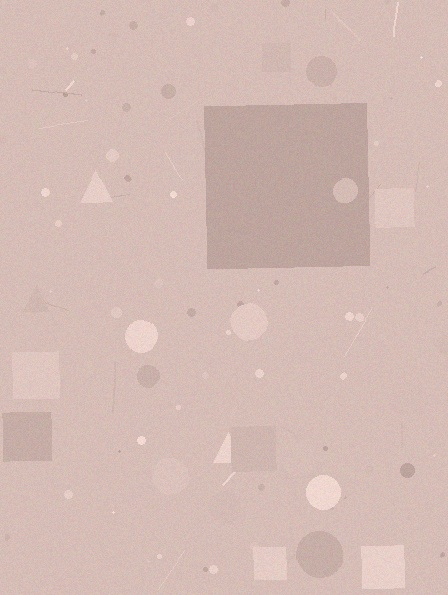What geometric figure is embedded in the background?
A square is embedded in the background.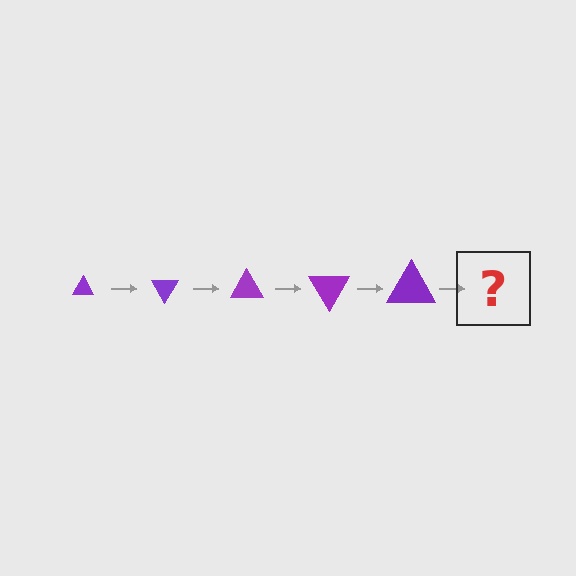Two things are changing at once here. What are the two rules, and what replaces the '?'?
The two rules are that the triangle grows larger each step and it rotates 60 degrees each step. The '?' should be a triangle, larger than the previous one and rotated 300 degrees from the start.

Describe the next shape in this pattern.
It should be a triangle, larger than the previous one and rotated 300 degrees from the start.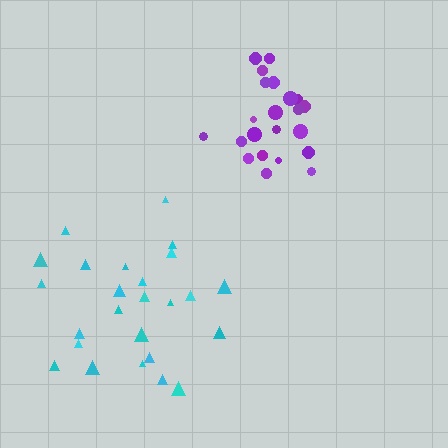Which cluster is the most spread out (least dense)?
Cyan.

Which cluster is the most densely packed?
Purple.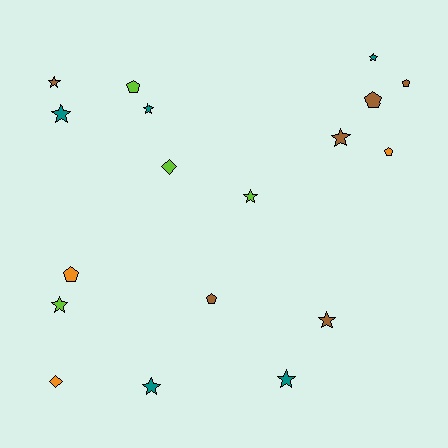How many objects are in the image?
There are 18 objects.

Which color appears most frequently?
Brown, with 6 objects.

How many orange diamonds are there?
There is 1 orange diamond.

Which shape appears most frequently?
Star, with 10 objects.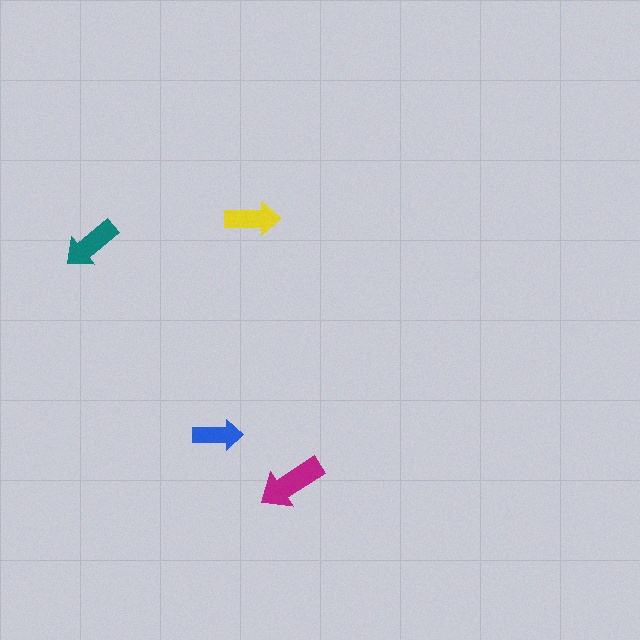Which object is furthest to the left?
The teal arrow is leftmost.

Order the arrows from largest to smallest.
the magenta one, the teal one, the yellow one, the blue one.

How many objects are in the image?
There are 4 objects in the image.